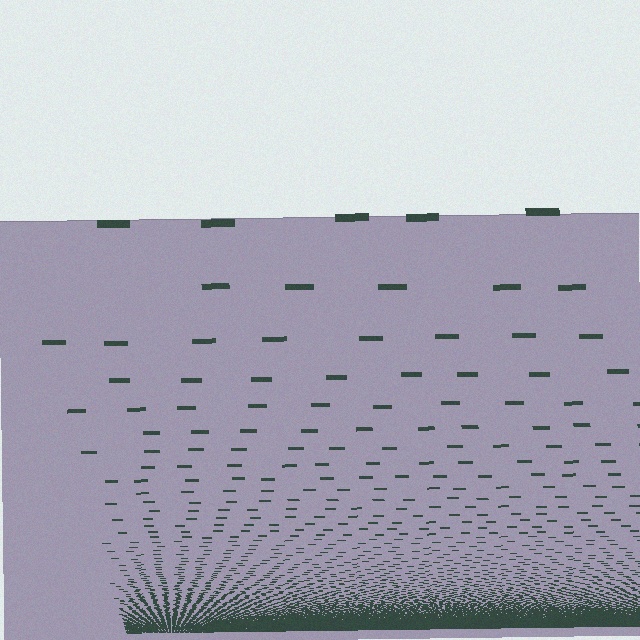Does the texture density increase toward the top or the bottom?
Density increases toward the bottom.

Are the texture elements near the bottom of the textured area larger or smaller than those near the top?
Smaller. The gradient is inverted — elements near the bottom are smaller and denser.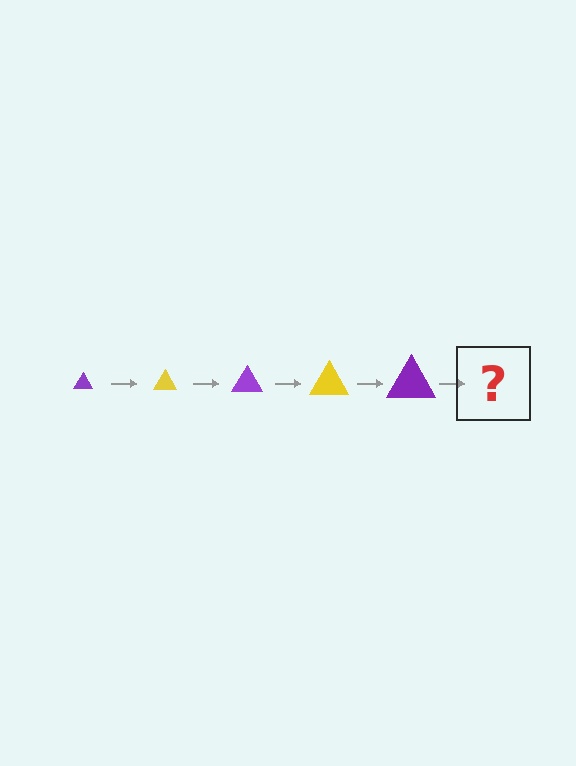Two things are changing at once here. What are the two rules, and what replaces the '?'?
The two rules are that the triangle grows larger each step and the color cycles through purple and yellow. The '?' should be a yellow triangle, larger than the previous one.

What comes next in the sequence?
The next element should be a yellow triangle, larger than the previous one.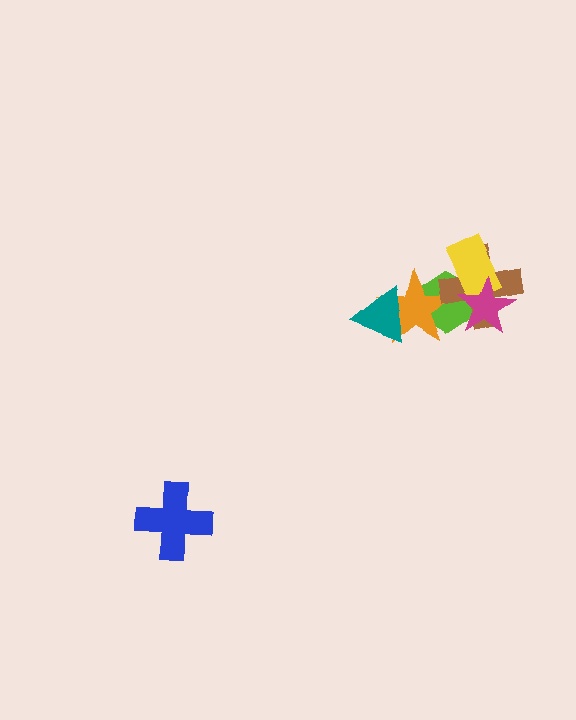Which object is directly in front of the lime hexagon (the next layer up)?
The orange star is directly in front of the lime hexagon.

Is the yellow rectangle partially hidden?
Yes, it is partially covered by another shape.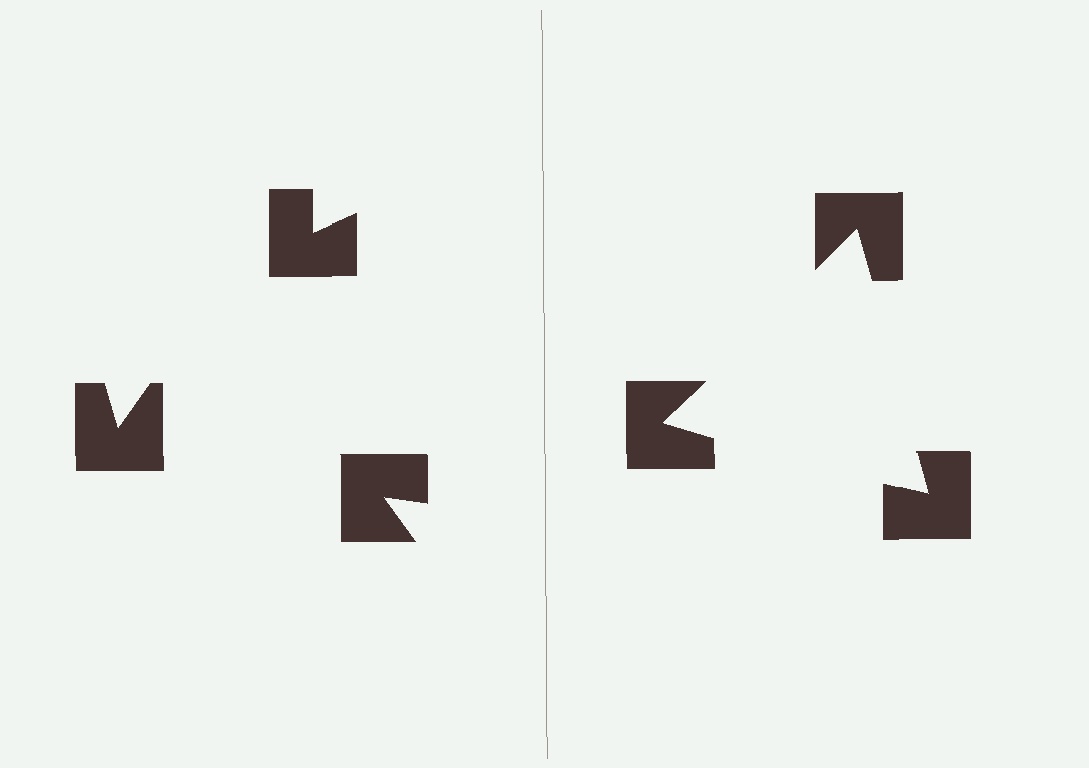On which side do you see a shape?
An illusory triangle appears on the right side. On the left side the wedge cuts are rotated, so no coherent shape forms.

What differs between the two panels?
The notched squares are positioned identically on both sides; only the wedge orientations differ. On the right they align to a triangle; on the left they are misaligned.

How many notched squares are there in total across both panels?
6 — 3 on each side.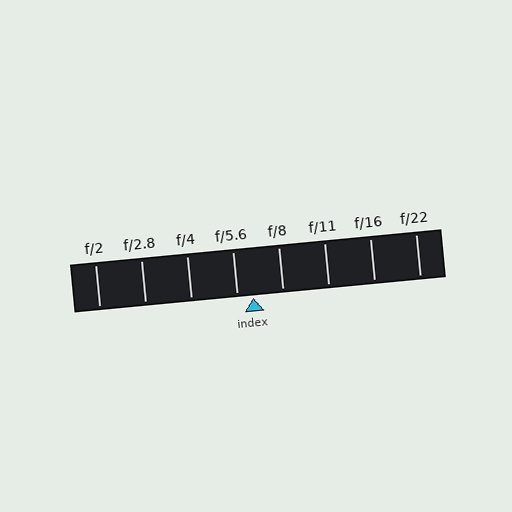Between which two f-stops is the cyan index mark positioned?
The index mark is between f/5.6 and f/8.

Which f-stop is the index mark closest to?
The index mark is closest to f/5.6.